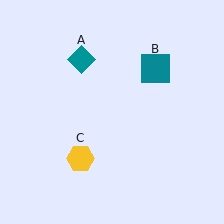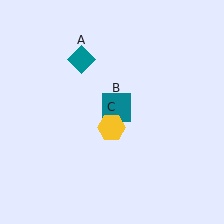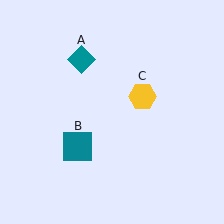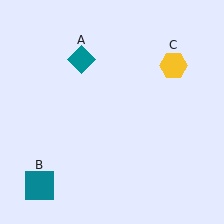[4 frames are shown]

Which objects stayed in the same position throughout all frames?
Teal diamond (object A) remained stationary.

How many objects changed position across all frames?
2 objects changed position: teal square (object B), yellow hexagon (object C).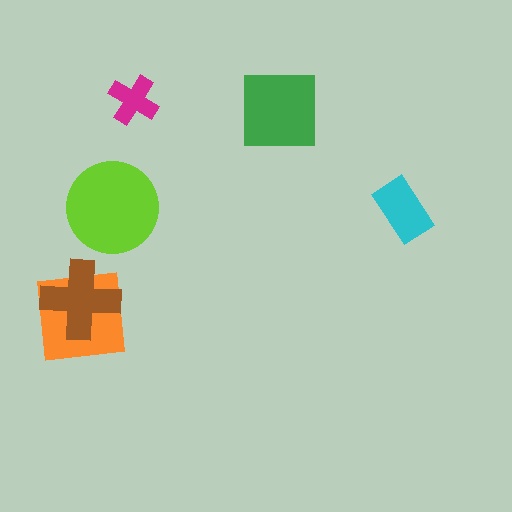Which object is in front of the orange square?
The brown cross is in front of the orange square.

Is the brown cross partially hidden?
No, no other shape covers it.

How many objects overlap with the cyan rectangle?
0 objects overlap with the cyan rectangle.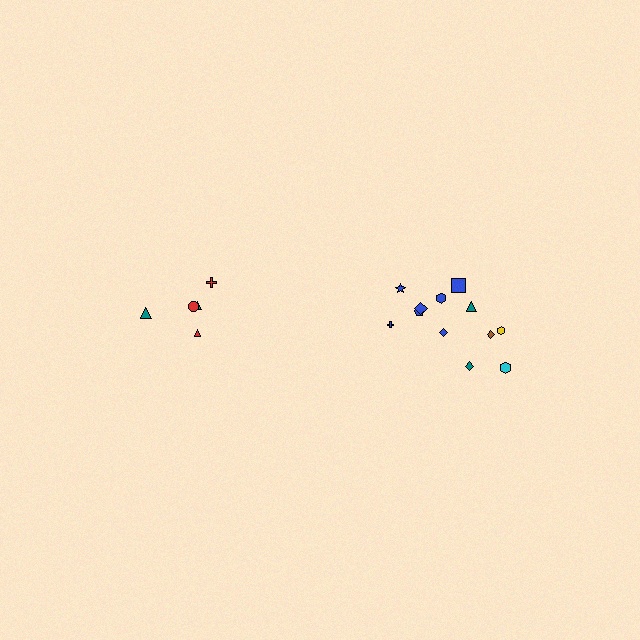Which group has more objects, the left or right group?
The right group.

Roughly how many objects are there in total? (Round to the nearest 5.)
Roughly 15 objects in total.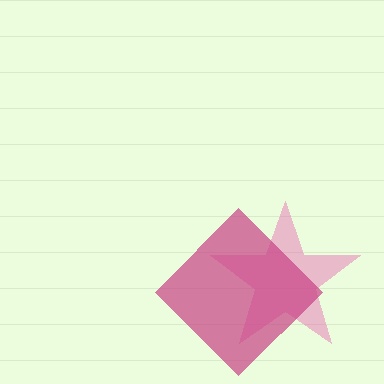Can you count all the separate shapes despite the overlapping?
Yes, there are 2 separate shapes.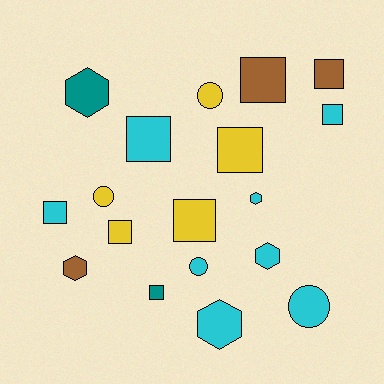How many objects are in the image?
There are 18 objects.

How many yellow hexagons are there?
There are no yellow hexagons.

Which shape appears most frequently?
Square, with 9 objects.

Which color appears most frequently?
Cyan, with 8 objects.